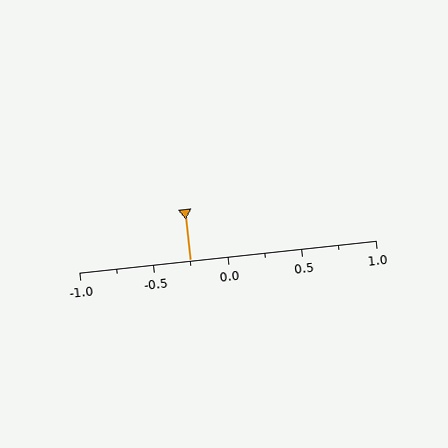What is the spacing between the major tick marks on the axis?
The major ticks are spaced 0.5 apart.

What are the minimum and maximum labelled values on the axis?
The axis runs from -1.0 to 1.0.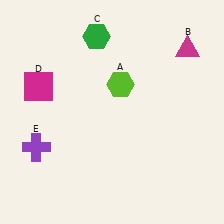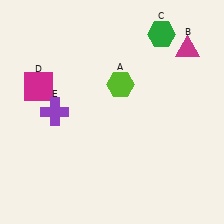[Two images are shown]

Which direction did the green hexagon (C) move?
The green hexagon (C) moved right.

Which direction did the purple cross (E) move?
The purple cross (E) moved up.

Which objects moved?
The objects that moved are: the green hexagon (C), the purple cross (E).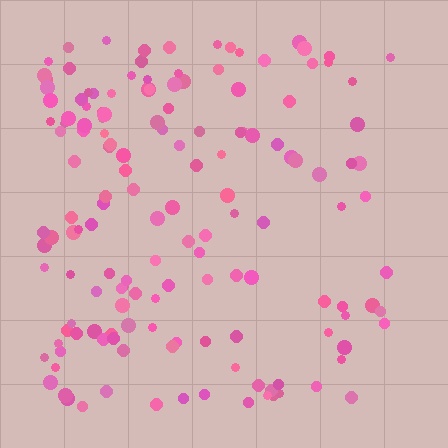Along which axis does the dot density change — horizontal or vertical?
Horizontal.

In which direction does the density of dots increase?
From right to left, with the left side densest.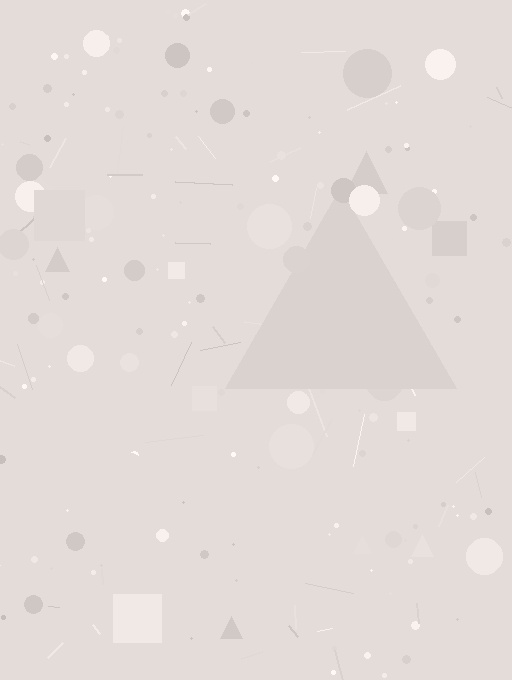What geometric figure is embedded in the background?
A triangle is embedded in the background.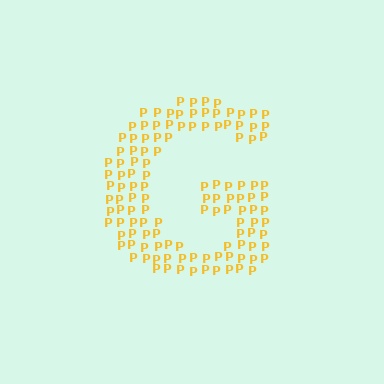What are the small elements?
The small elements are letter P's.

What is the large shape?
The large shape is the letter G.